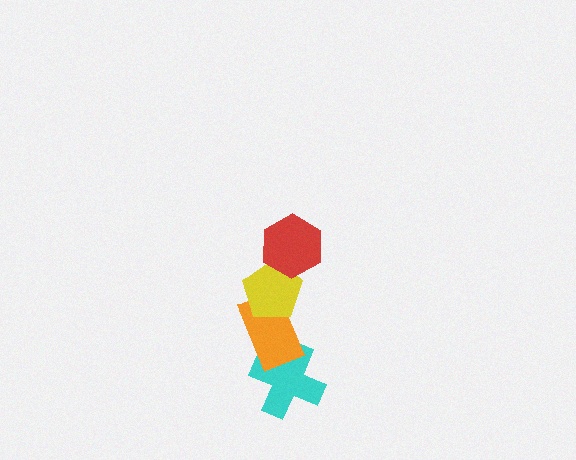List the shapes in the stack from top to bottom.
From top to bottom: the red hexagon, the yellow pentagon, the orange rectangle, the cyan cross.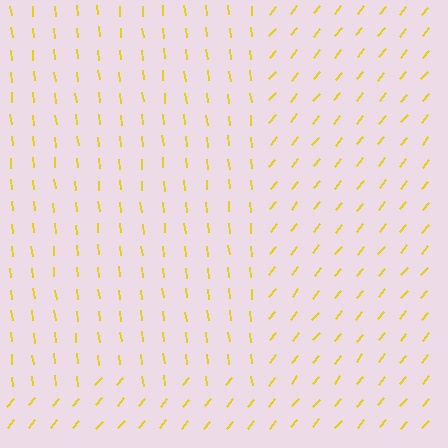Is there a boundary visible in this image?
Yes, there is a texture boundary formed by a change in line orientation.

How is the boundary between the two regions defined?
The boundary is defined purely by a change in line orientation (approximately 45 degrees difference). All lines are the same color and thickness.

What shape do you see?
I see a rectangle.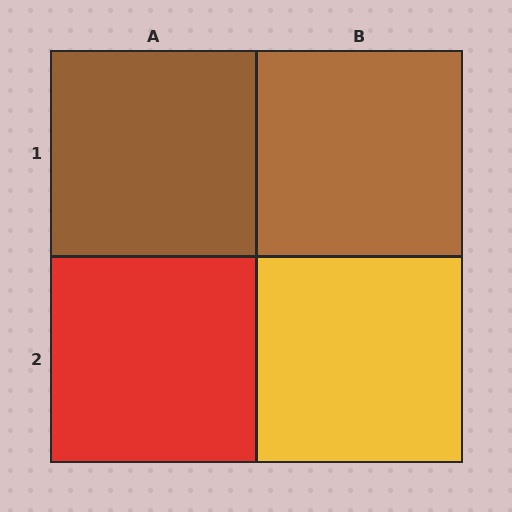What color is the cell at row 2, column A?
Red.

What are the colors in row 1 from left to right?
Brown, brown.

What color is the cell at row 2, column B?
Yellow.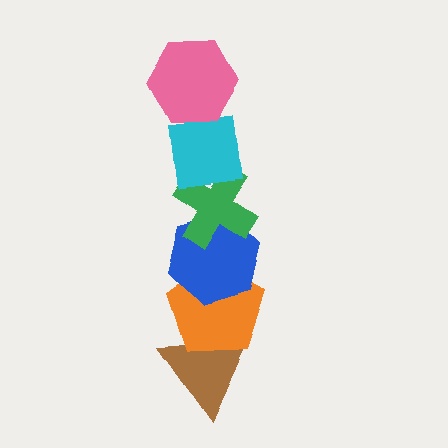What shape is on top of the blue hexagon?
The green cross is on top of the blue hexagon.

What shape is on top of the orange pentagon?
The blue hexagon is on top of the orange pentagon.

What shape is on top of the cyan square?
The pink hexagon is on top of the cyan square.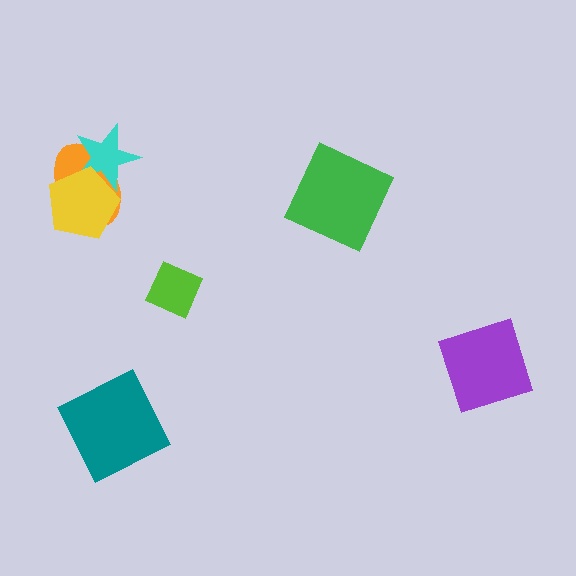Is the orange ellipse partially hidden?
Yes, it is partially covered by another shape.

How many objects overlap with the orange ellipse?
2 objects overlap with the orange ellipse.